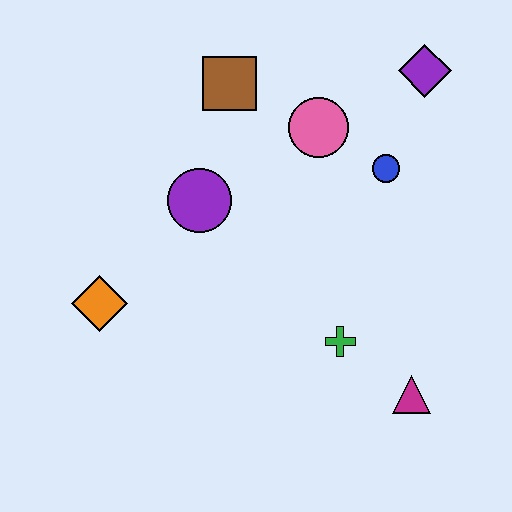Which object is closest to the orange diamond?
The purple circle is closest to the orange diamond.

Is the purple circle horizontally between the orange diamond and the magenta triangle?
Yes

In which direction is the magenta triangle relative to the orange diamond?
The magenta triangle is to the right of the orange diamond.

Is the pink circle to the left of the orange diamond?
No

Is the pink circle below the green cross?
No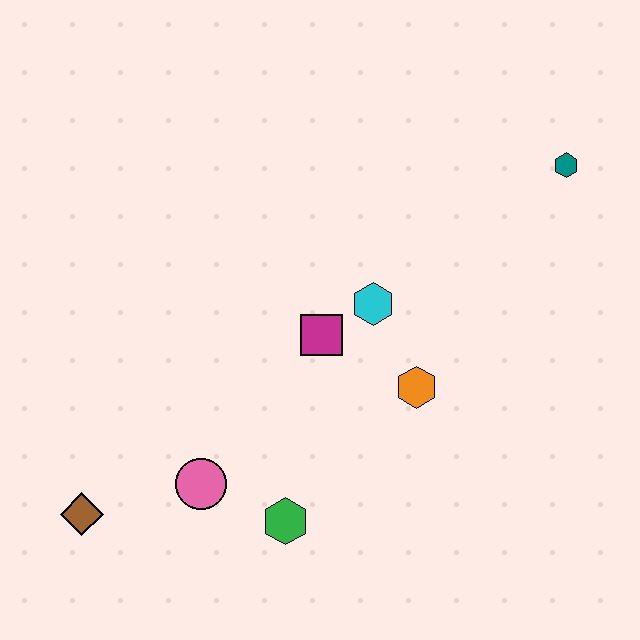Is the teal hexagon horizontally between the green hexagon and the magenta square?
No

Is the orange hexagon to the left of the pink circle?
No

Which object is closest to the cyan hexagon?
The magenta square is closest to the cyan hexagon.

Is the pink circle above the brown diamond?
Yes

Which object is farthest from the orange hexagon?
The brown diamond is farthest from the orange hexagon.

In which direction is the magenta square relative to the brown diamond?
The magenta square is to the right of the brown diamond.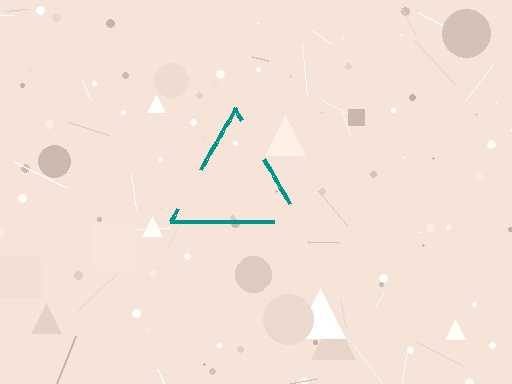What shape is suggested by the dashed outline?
The dashed outline suggests a triangle.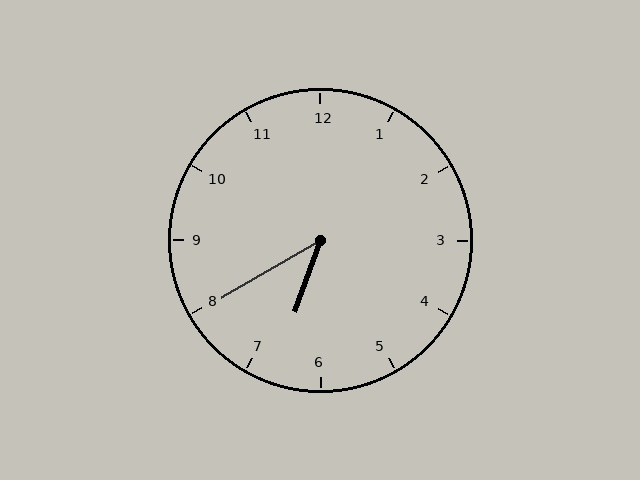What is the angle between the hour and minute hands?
Approximately 40 degrees.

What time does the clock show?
6:40.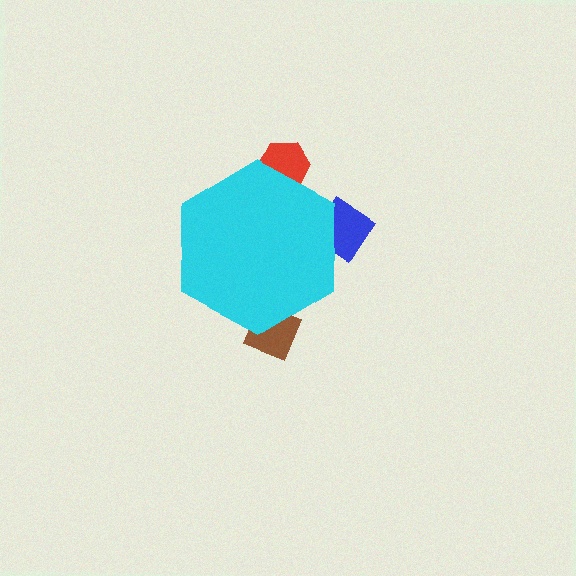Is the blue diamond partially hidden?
Yes, the blue diamond is partially hidden behind the cyan hexagon.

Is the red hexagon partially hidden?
Yes, the red hexagon is partially hidden behind the cyan hexagon.